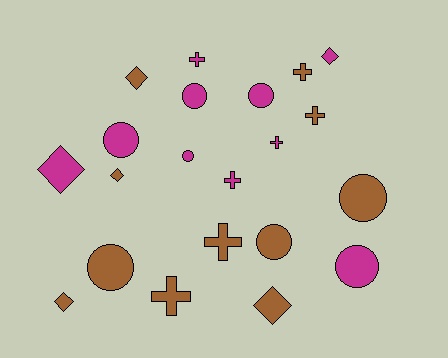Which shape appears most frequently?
Circle, with 8 objects.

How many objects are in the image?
There are 21 objects.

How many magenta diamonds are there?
There are 2 magenta diamonds.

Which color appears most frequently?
Brown, with 11 objects.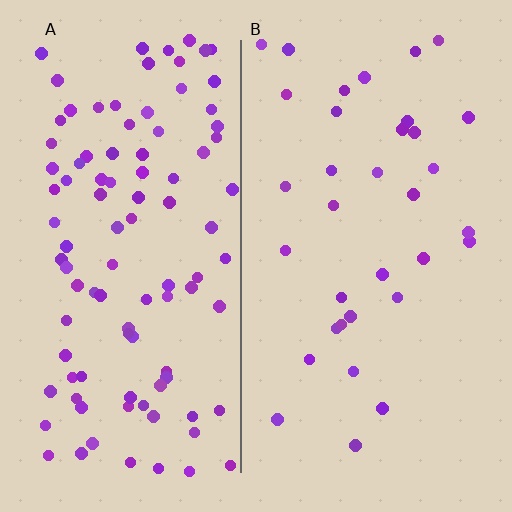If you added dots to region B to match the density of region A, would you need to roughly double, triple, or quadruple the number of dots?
Approximately triple.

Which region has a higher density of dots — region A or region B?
A (the left).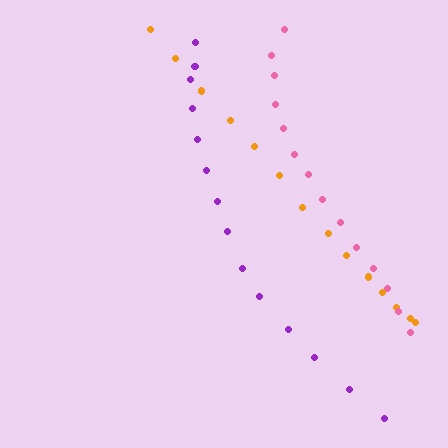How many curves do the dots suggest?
There are 3 distinct paths.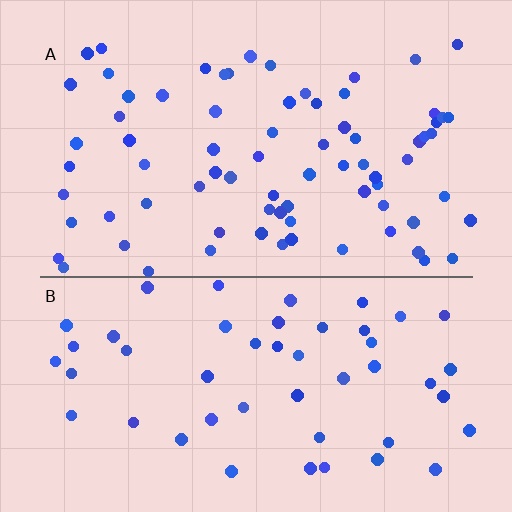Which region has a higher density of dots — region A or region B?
A (the top).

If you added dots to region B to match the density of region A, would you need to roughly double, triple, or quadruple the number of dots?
Approximately double.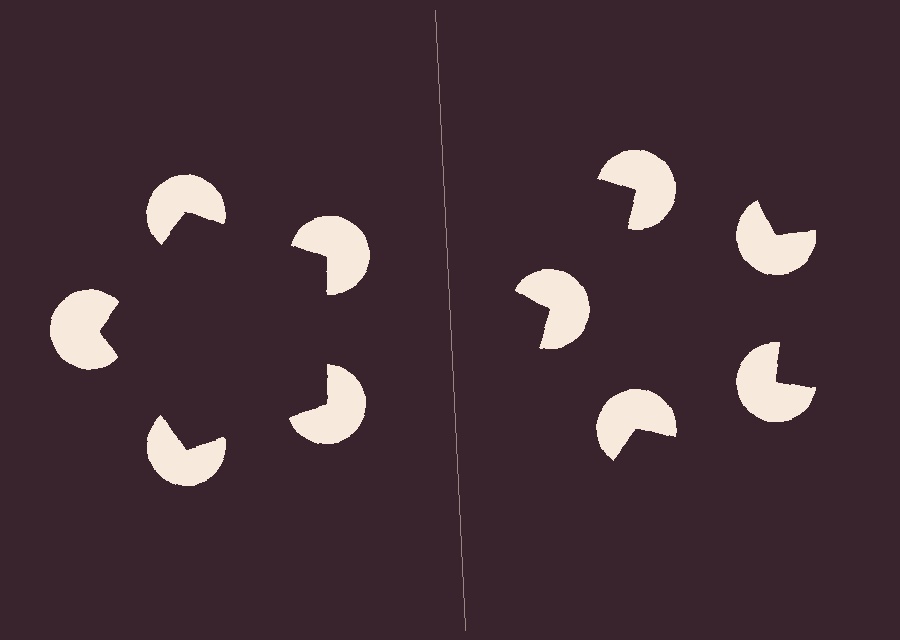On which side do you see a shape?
An illusory pentagon appears on the left side. On the right side the wedge cuts are rotated, so no coherent shape forms.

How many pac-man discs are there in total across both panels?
10 — 5 on each side.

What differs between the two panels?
The pac-man discs are positioned identically on both sides; only the wedge orientations differ. On the left they align to a pentagon; on the right they are misaligned.